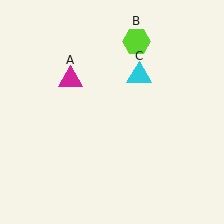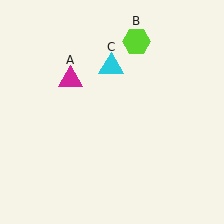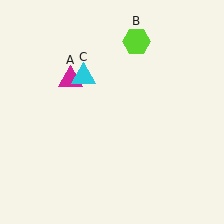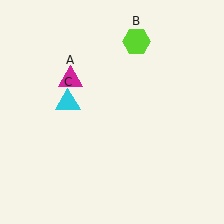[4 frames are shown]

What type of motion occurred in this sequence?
The cyan triangle (object C) rotated counterclockwise around the center of the scene.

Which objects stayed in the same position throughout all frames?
Magenta triangle (object A) and lime hexagon (object B) remained stationary.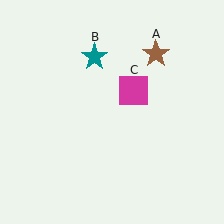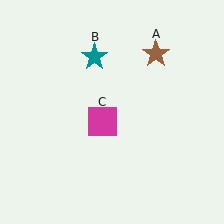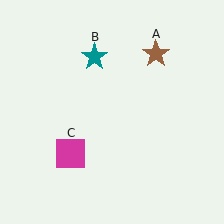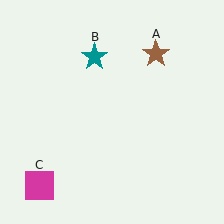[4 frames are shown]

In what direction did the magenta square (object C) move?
The magenta square (object C) moved down and to the left.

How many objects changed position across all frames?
1 object changed position: magenta square (object C).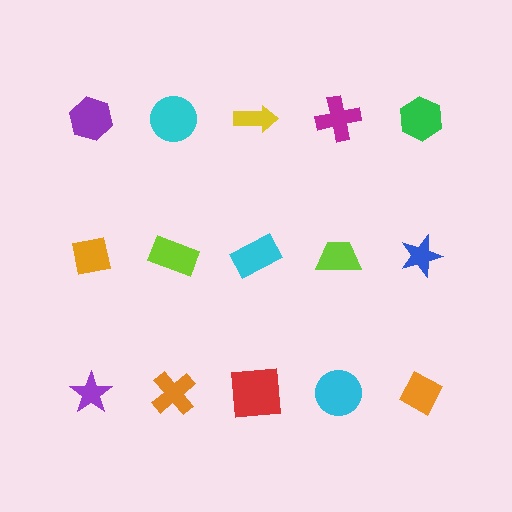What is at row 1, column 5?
A green hexagon.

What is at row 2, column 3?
A cyan rectangle.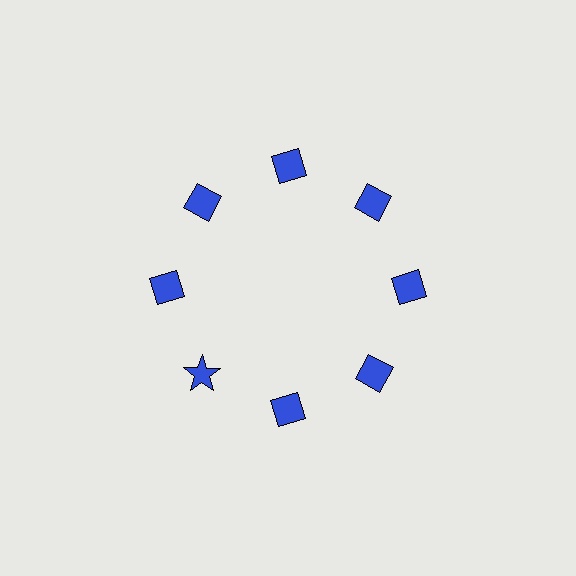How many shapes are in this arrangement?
There are 8 shapes arranged in a ring pattern.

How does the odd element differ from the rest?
It has a different shape: star instead of diamond.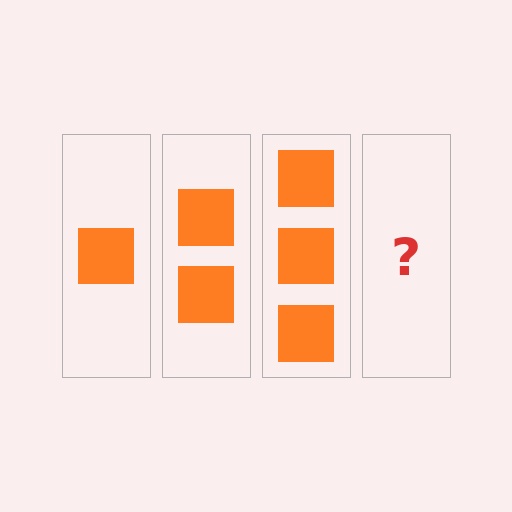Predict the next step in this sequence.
The next step is 4 squares.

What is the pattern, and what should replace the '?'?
The pattern is that each step adds one more square. The '?' should be 4 squares.